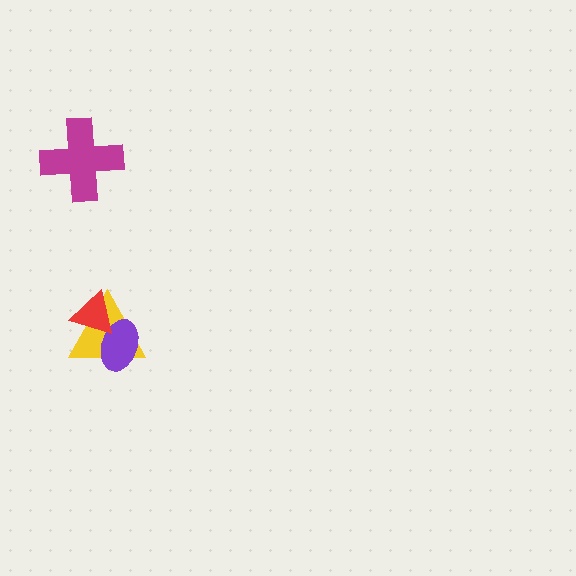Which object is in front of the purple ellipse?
The red triangle is in front of the purple ellipse.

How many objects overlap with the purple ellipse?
2 objects overlap with the purple ellipse.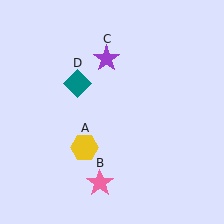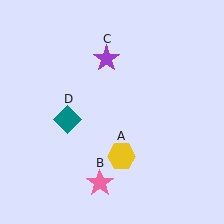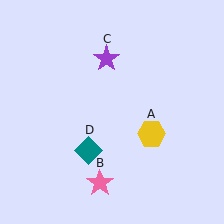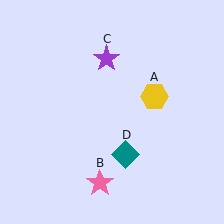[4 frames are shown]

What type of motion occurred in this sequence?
The yellow hexagon (object A), teal diamond (object D) rotated counterclockwise around the center of the scene.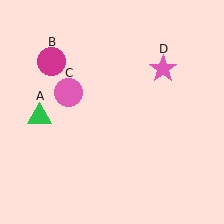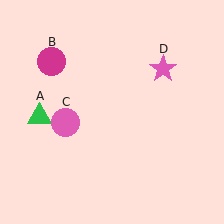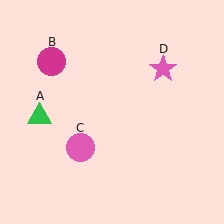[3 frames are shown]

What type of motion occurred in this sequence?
The pink circle (object C) rotated counterclockwise around the center of the scene.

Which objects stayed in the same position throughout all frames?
Green triangle (object A) and magenta circle (object B) and pink star (object D) remained stationary.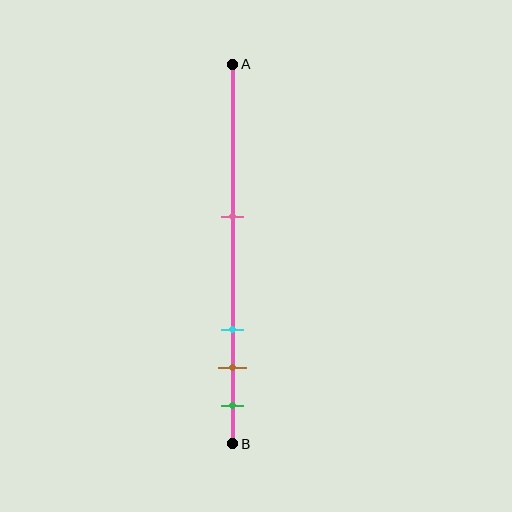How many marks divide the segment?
There are 4 marks dividing the segment.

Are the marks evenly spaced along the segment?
No, the marks are not evenly spaced.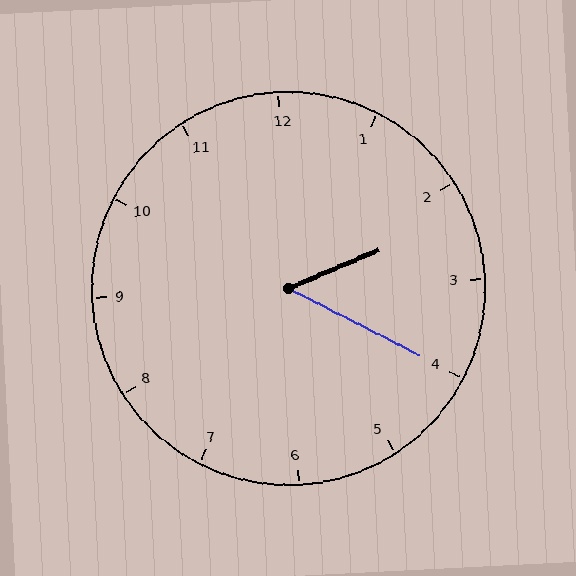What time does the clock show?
2:20.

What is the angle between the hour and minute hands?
Approximately 50 degrees.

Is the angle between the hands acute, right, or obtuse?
It is acute.